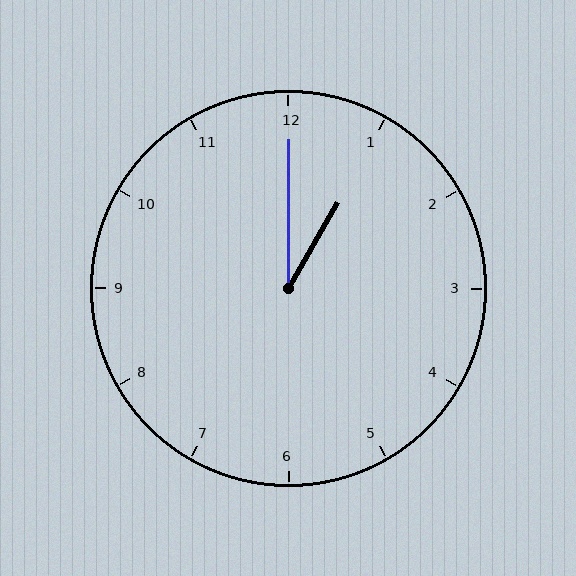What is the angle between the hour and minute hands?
Approximately 30 degrees.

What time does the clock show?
1:00.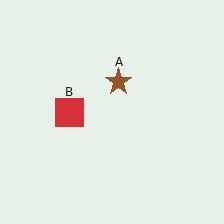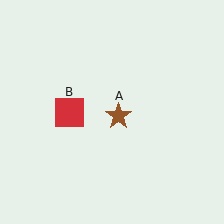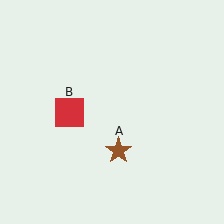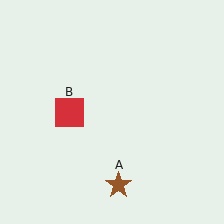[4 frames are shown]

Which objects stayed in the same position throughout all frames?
Red square (object B) remained stationary.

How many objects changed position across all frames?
1 object changed position: brown star (object A).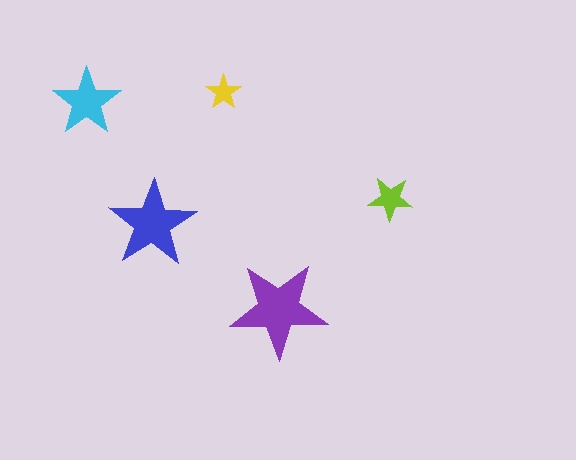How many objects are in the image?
There are 5 objects in the image.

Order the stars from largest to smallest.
the purple one, the blue one, the cyan one, the lime one, the yellow one.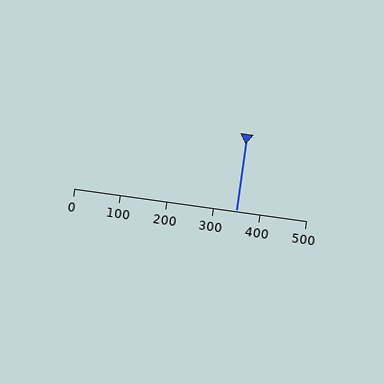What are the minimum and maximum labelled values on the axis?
The axis runs from 0 to 500.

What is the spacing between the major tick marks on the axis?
The major ticks are spaced 100 apart.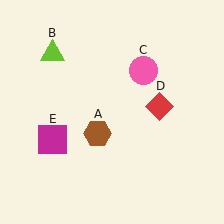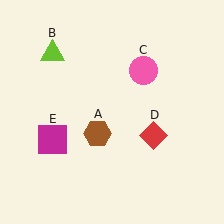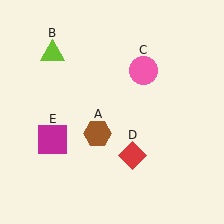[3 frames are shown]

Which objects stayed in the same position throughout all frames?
Brown hexagon (object A) and lime triangle (object B) and pink circle (object C) and magenta square (object E) remained stationary.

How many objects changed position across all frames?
1 object changed position: red diamond (object D).